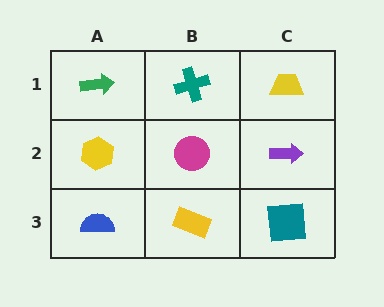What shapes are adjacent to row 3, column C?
A purple arrow (row 2, column C), a yellow rectangle (row 3, column B).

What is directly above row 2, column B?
A teal cross.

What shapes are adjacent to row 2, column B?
A teal cross (row 1, column B), a yellow rectangle (row 3, column B), a yellow hexagon (row 2, column A), a purple arrow (row 2, column C).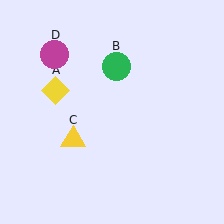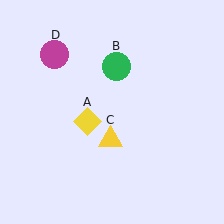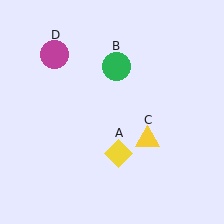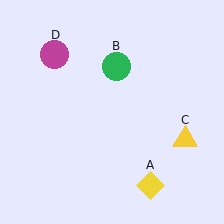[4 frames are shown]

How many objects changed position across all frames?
2 objects changed position: yellow diamond (object A), yellow triangle (object C).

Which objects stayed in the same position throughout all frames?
Green circle (object B) and magenta circle (object D) remained stationary.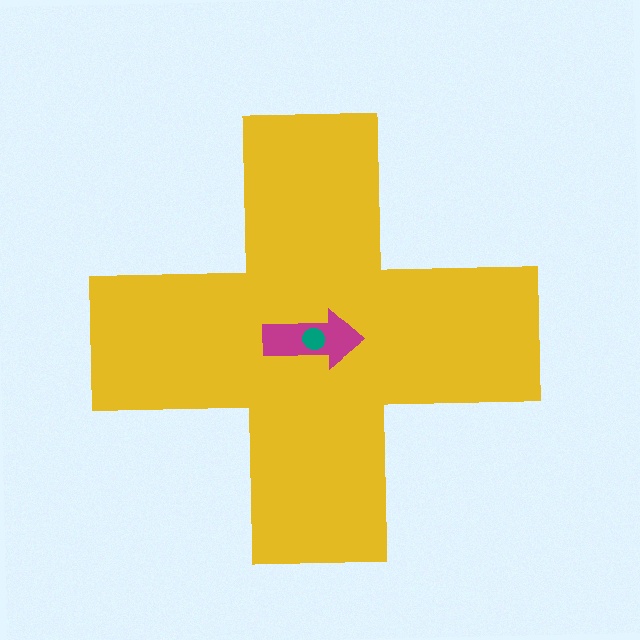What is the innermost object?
The teal circle.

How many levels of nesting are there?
3.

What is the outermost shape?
The yellow cross.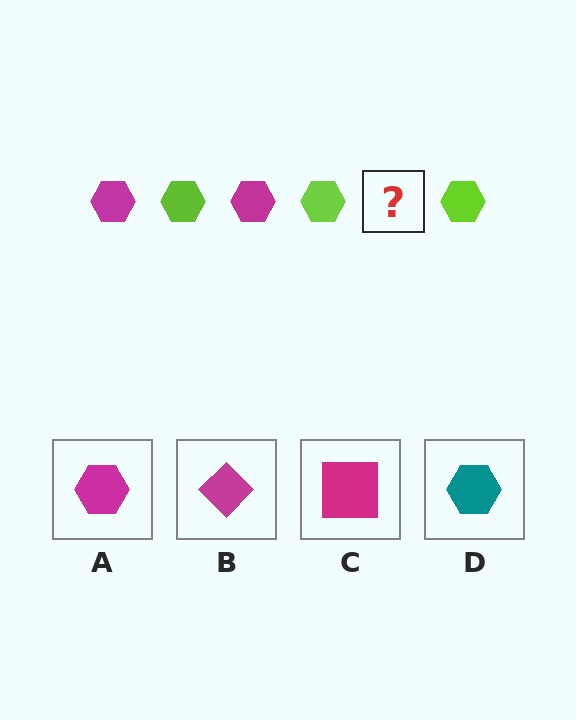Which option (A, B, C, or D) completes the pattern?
A.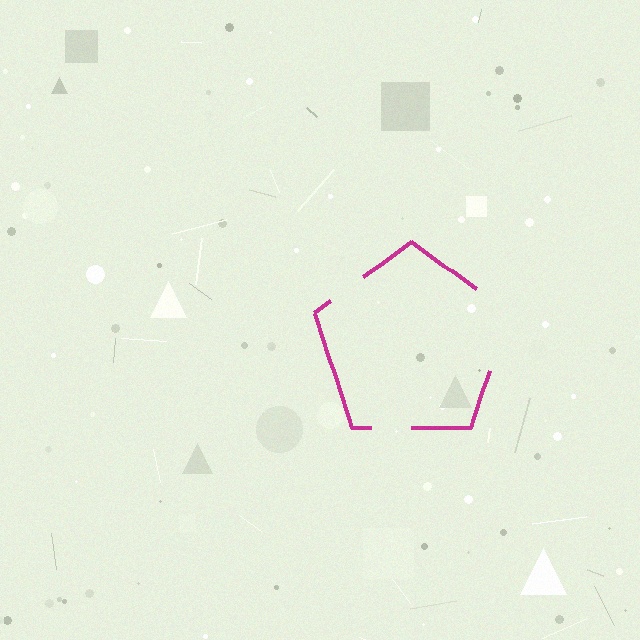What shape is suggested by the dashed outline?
The dashed outline suggests a pentagon.